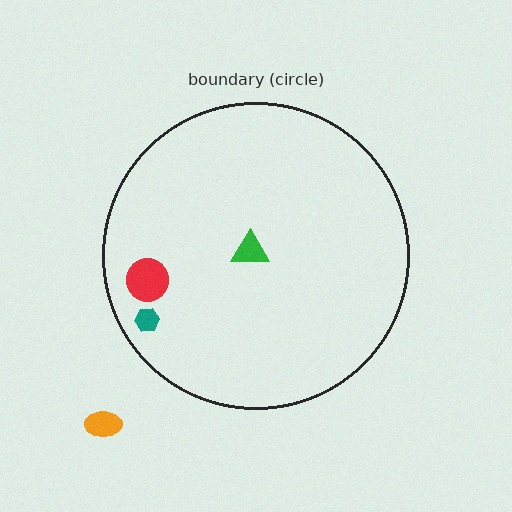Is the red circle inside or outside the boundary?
Inside.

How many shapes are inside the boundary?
3 inside, 1 outside.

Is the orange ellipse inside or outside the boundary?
Outside.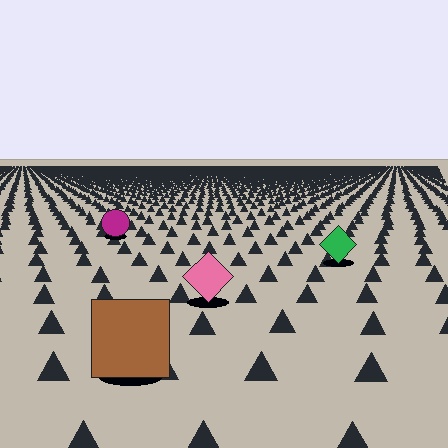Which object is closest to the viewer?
The brown square is closest. The texture marks near it are larger and more spread out.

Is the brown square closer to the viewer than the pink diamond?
Yes. The brown square is closer — you can tell from the texture gradient: the ground texture is coarser near it.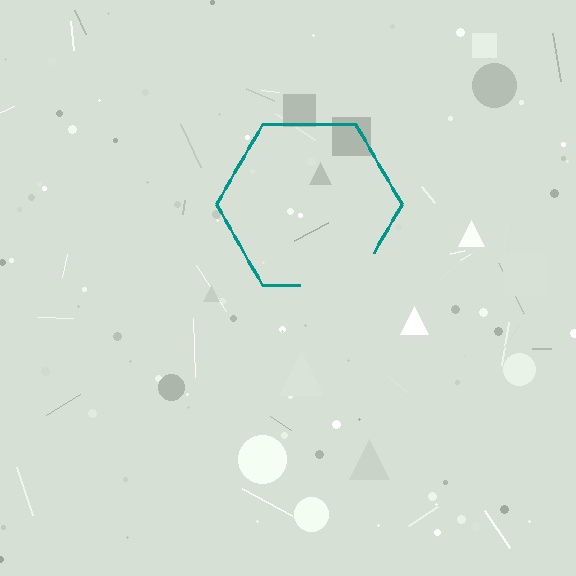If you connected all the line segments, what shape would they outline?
They would outline a hexagon.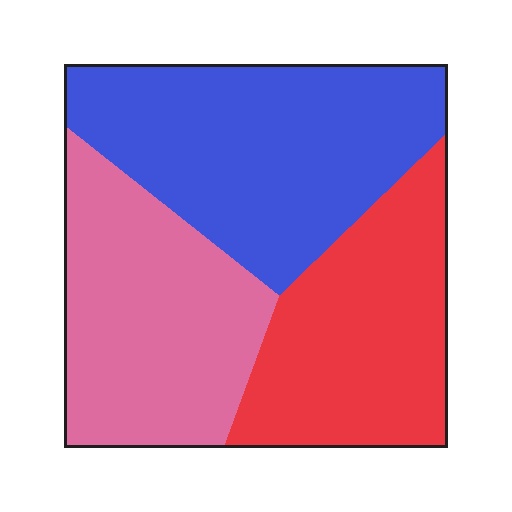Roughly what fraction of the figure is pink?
Pink covers about 30% of the figure.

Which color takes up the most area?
Blue, at roughly 40%.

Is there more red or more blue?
Blue.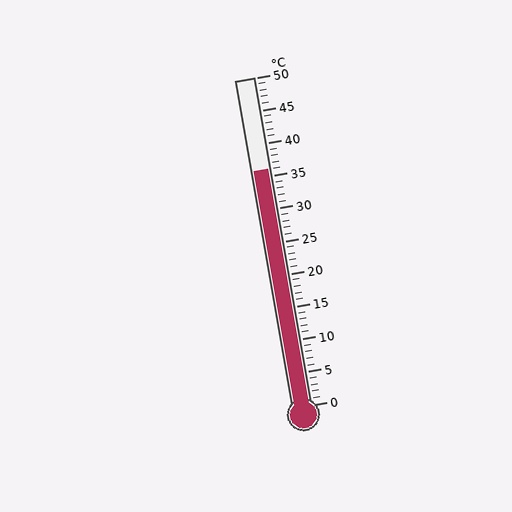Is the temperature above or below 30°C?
The temperature is above 30°C.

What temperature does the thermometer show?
The thermometer shows approximately 36°C.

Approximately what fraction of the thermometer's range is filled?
The thermometer is filled to approximately 70% of its range.